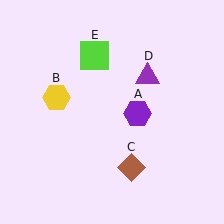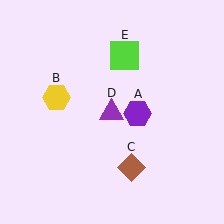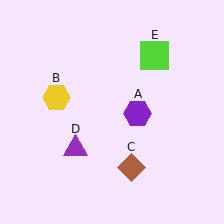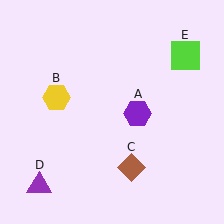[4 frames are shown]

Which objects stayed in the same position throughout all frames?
Purple hexagon (object A) and yellow hexagon (object B) and brown diamond (object C) remained stationary.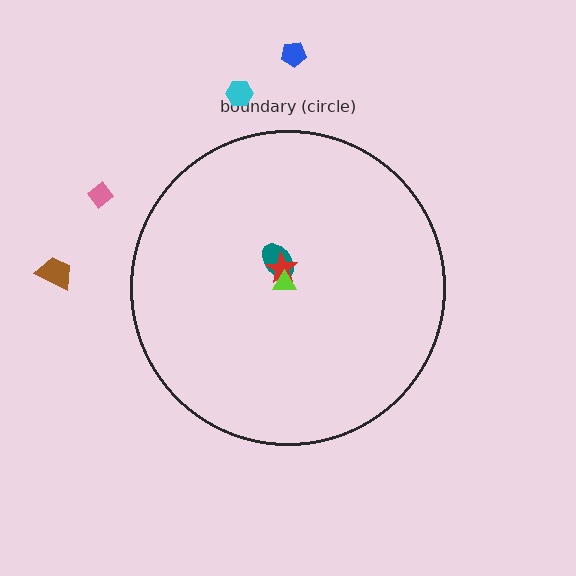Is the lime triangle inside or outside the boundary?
Inside.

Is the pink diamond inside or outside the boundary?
Outside.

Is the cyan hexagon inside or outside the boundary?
Outside.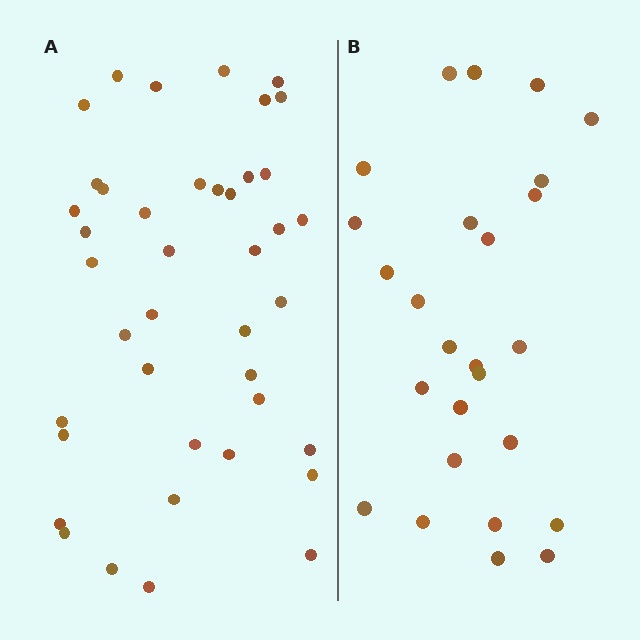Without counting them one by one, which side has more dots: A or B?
Region A (the left region) has more dots.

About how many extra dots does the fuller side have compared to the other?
Region A has approximately 15 more dots than region B.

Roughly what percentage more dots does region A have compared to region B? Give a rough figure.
About 60% more.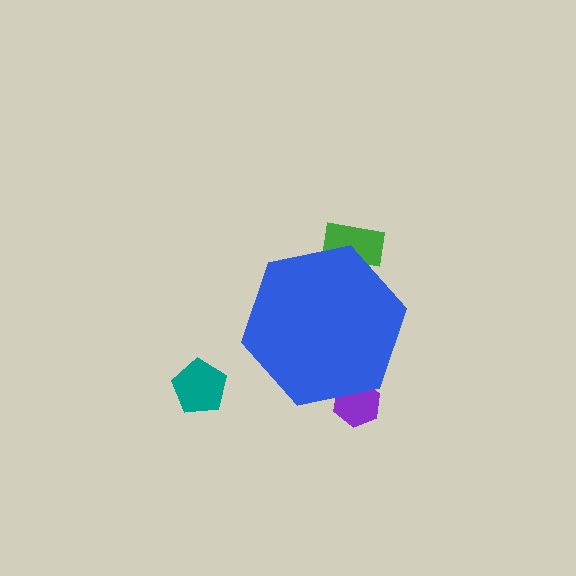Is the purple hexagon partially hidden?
Yes, the purple hexagon is partially hidden behind the blue hexagon.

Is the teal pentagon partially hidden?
No, the teal pentagon is fully visible.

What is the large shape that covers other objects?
A blue hexagon.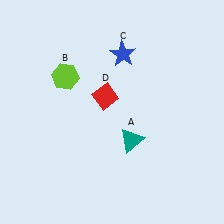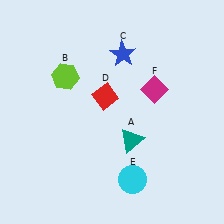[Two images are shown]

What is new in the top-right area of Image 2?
A magenta diamond (F) was added in the top-right area of Image 2.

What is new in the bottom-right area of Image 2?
A cyan circle (E) was added in the bottom-right area of Image 2.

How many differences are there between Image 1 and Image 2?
There are 2 differences between the two images.